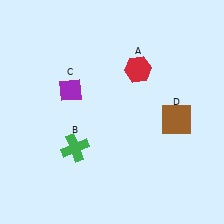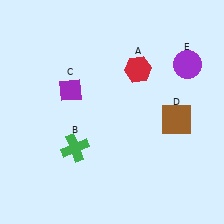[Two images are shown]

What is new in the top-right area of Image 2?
A purple circle (E) was added in the top-right area of Image 2.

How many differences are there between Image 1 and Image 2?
There is 1 difference between the two images.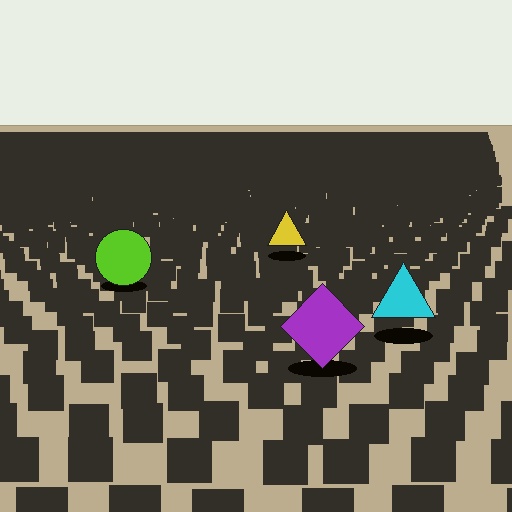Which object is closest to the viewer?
The purple diamond is closest. The texture marks near it are larger and more spread out.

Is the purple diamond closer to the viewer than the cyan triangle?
Yes. The purple diamond is closer — you can tell from the texture gradient: the ground texture is coarser near it.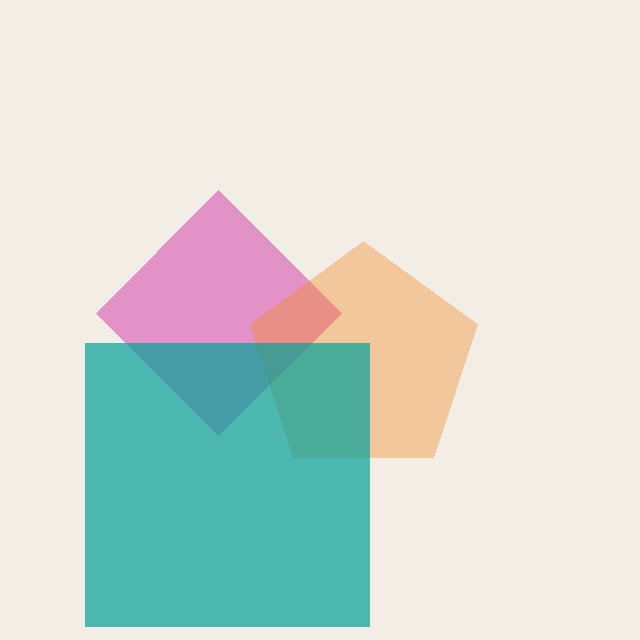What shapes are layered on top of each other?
The layered shapes are: a pink diamond, an orange pentagon, a teal square.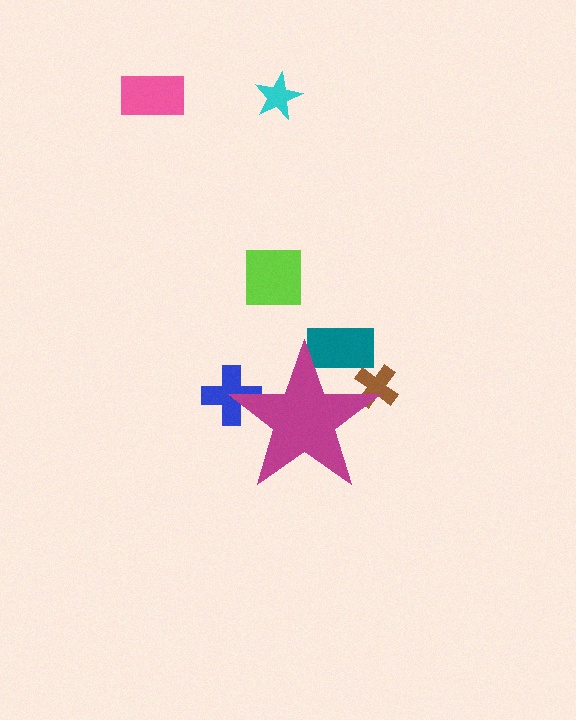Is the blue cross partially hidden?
Yes, the blue cross is partially hidden behind the magenta star.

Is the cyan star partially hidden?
No, the cyan star is fully visible.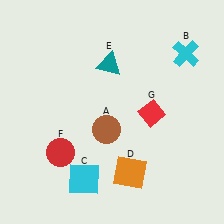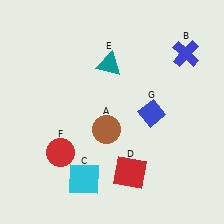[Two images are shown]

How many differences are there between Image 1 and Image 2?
There are 3 differences between the two images.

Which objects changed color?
B changed from cyan to blue. D changed from orange to red. G changed from red to blue.